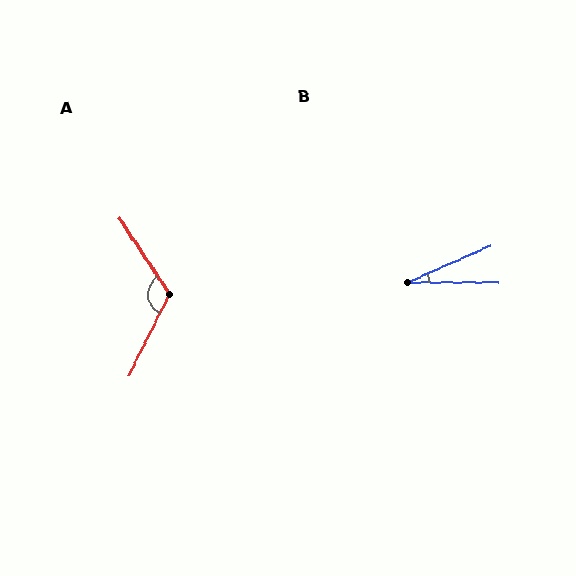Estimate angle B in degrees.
Approximately 24 degrees.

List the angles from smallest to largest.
B (24°), A (120°).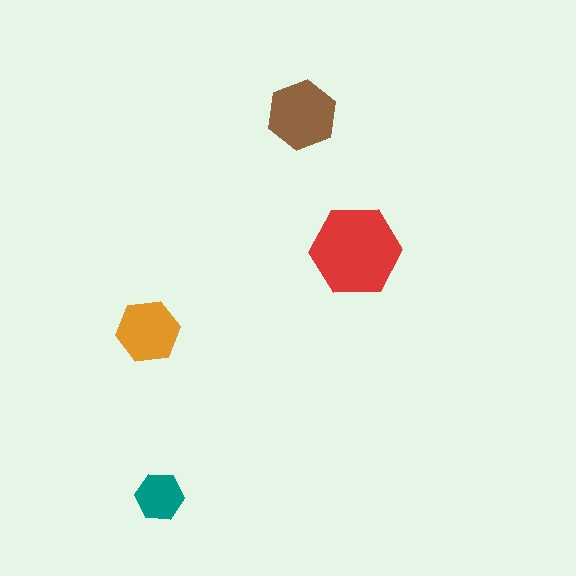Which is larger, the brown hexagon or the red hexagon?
The red one.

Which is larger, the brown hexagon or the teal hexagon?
The brown one.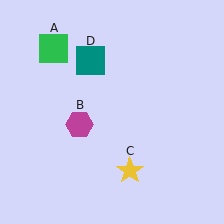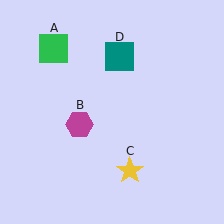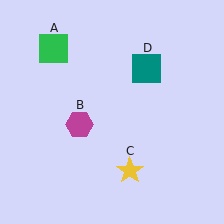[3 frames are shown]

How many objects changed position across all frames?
1 object changed position: teal square (object D).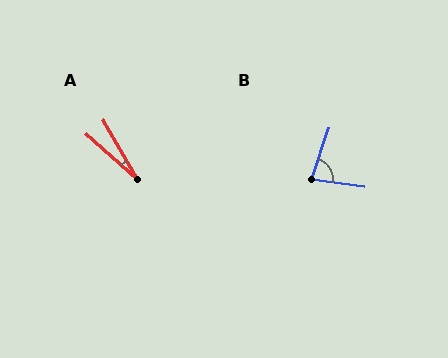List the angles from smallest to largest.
A (18°), B (79°).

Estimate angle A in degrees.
Approximately 18 degrees.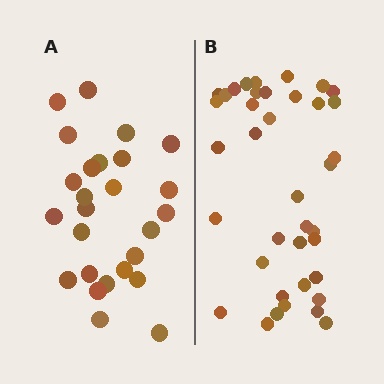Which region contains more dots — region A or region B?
Region B (the right region) has more dots.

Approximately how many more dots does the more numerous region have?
Region B has roughly 12 or so more dots than region A.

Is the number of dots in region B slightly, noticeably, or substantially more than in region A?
Region B has substantially more. The ratio is roughly 1.5 to 1.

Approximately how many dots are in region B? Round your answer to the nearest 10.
About 40 dots. (The exact count is 38, which rounds to 40.)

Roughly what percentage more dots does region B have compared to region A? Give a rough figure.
About 45% more.